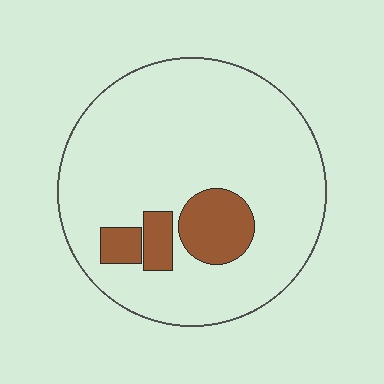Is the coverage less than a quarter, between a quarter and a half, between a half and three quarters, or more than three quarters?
Less than a quarter.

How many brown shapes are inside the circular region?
3.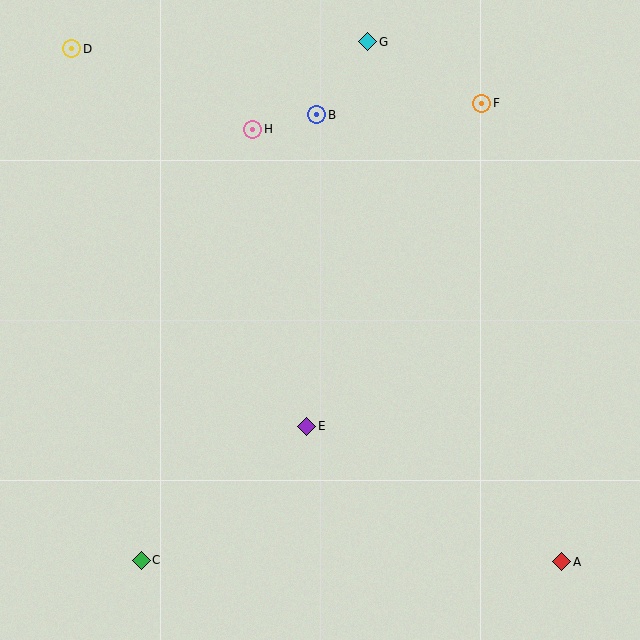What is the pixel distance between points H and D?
The distance between H and D is 198 pixels.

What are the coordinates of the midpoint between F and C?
The midpoint between F and C is at (312, 332).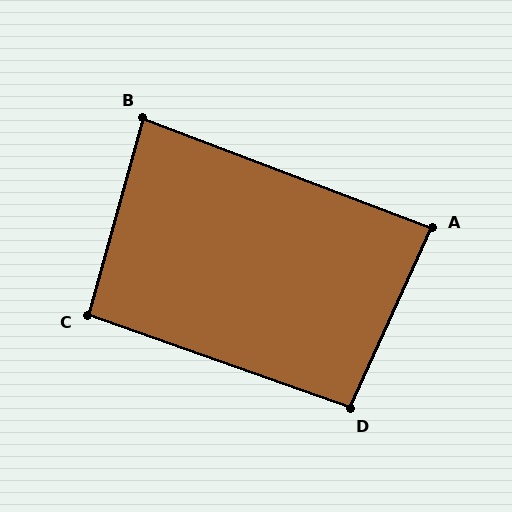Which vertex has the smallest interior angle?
B, at approximately 85 degrees.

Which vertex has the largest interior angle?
D, at approximately 95 degrees.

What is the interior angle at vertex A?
Approximately 86 degrees (approximately right).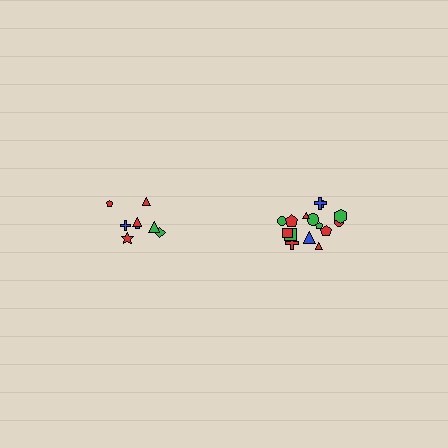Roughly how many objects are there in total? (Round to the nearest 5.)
Roughly 25 objects in total.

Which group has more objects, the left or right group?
The right group.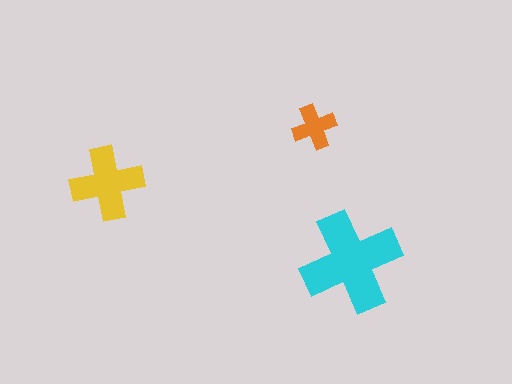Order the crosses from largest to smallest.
the cyan one, the yellow one, the orange one.